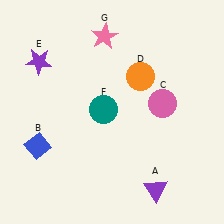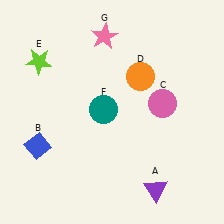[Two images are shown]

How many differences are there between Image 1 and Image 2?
There is 1 difference between the two images.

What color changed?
The star (E) changed from purple in Image 1 to lime in Image 2.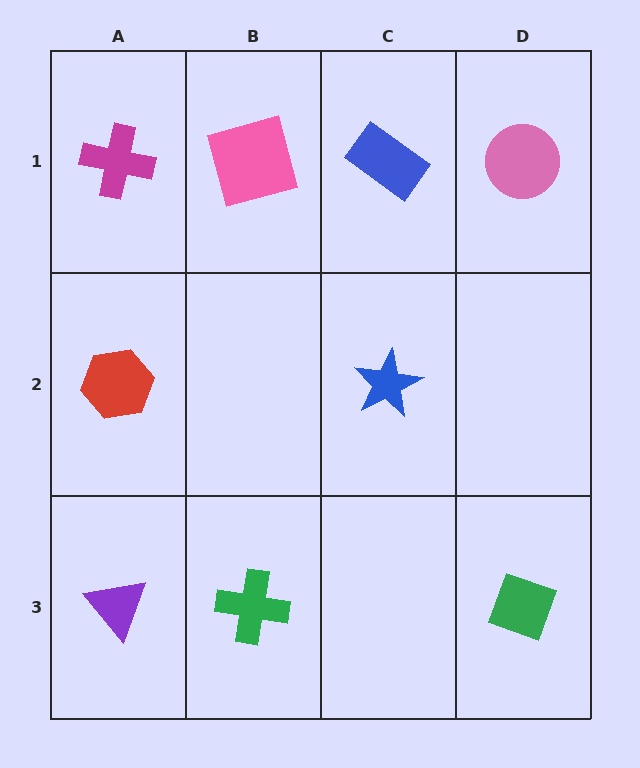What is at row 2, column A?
A red hexagon.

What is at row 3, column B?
A green cross.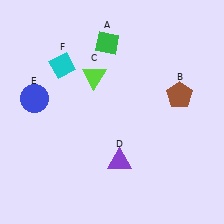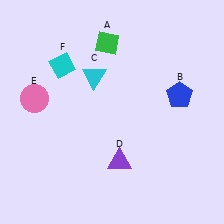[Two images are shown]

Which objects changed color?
B changed from brown to blue. C changed from lime to cyan. E changed from blue to pink.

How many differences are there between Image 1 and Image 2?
There are 3 differences between the two images.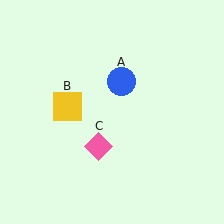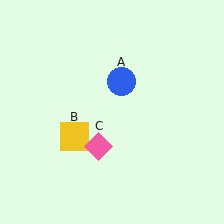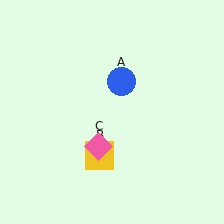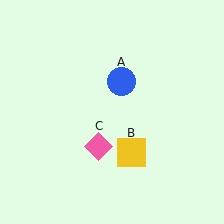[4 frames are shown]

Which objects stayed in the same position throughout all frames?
Blue circle (object A) and pink diamond (object C) remained stationary.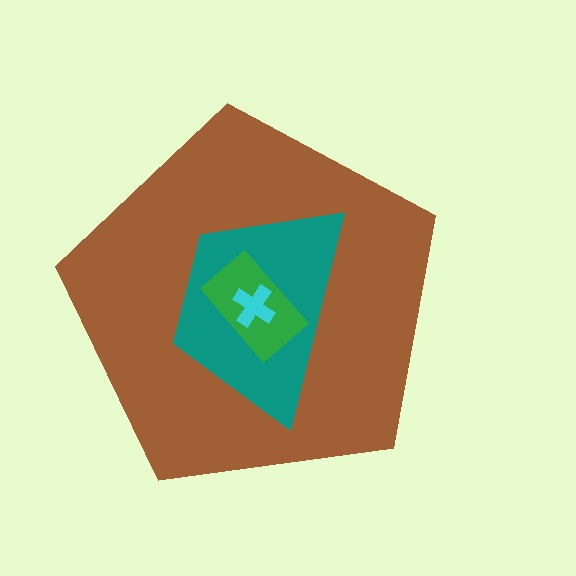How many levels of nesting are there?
4.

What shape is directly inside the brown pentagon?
The teal trapezoid.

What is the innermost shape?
The cyan cross.